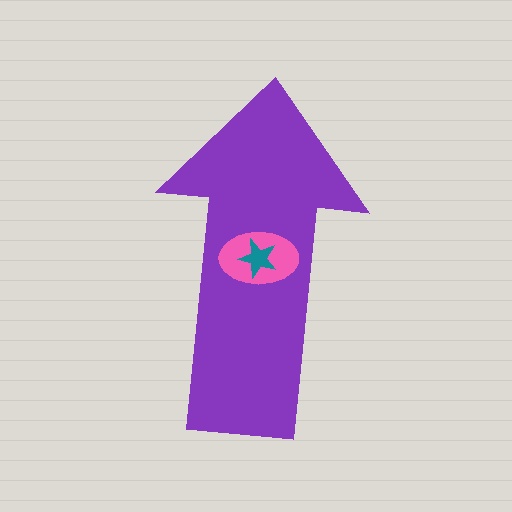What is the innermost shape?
The teal star.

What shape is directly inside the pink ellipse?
The teal star.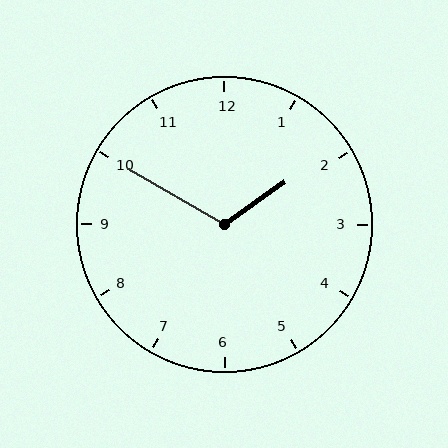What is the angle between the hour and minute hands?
Approximately 115 degrees.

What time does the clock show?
1:50.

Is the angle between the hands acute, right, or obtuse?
It is obtuse.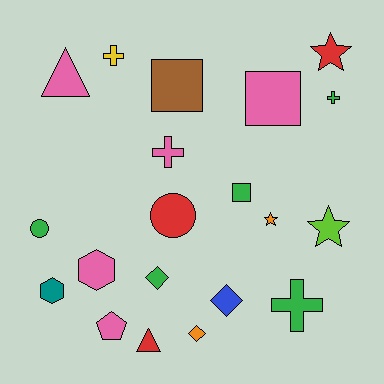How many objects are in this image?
There are 20 objects.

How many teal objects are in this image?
There is 1 teal object.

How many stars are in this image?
There are 3 stars.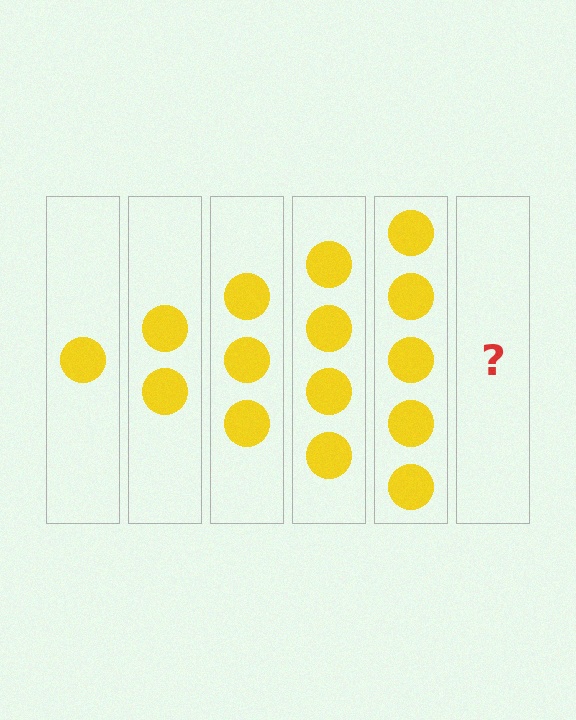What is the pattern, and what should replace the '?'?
The pattern is that each step adds one more circle. The '?' should be 6 circles.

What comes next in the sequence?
The next element should be 6 circles.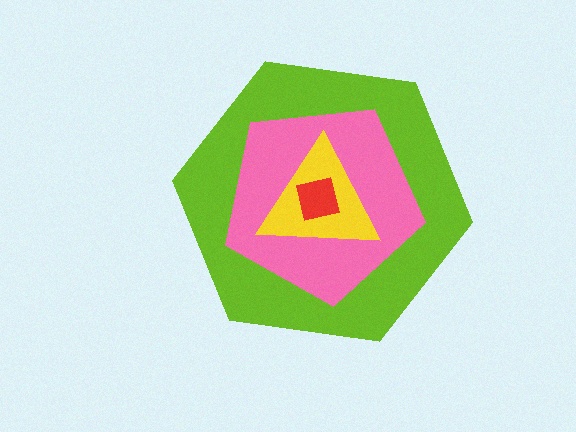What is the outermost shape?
The lime hexagon.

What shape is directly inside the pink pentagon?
The yellow triangle.